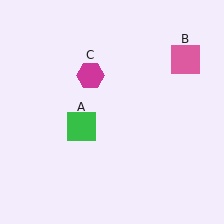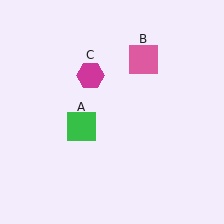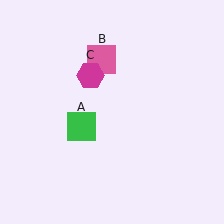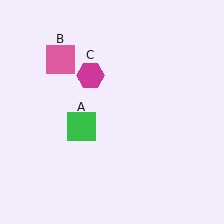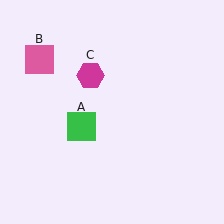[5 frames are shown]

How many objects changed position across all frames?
1 object changed position: pink square (object B).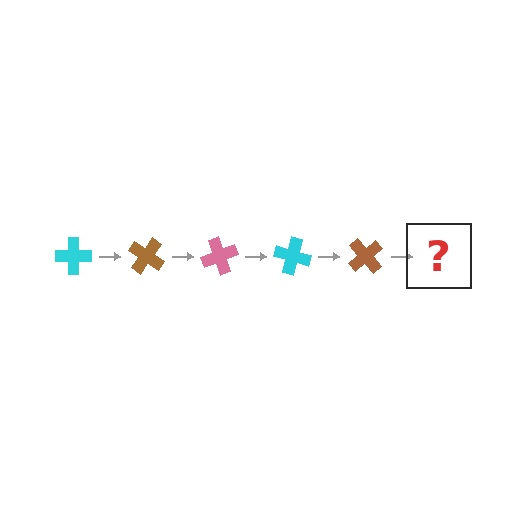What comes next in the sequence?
The next element should be a pink cross, rotated 175 degrees from the start.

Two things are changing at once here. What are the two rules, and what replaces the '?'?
The two rules are that it rotates 35 degrees each step and the color cycles through cyan, brown, and pink. The '?' should be a pink cross, rotated 175 degrees from the start.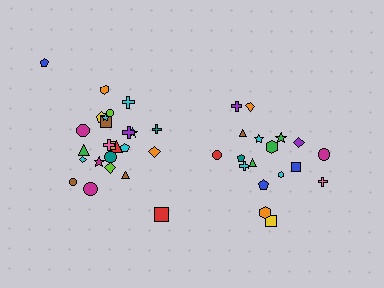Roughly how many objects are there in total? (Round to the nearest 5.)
Roughly 45 objects in total.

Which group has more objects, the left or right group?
The left group.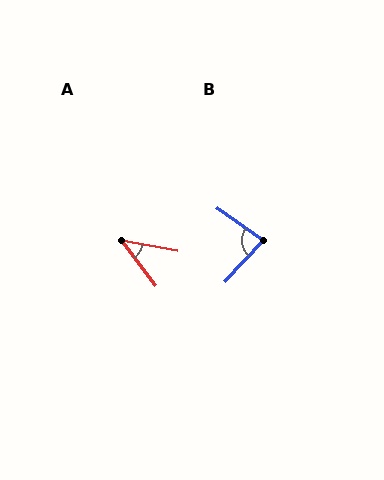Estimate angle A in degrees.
Approximately 42 degrees.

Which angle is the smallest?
A, at approximately 42 degrees.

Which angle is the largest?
B, at approximately 82 degrees.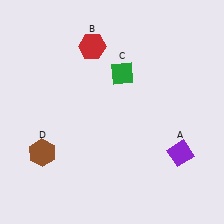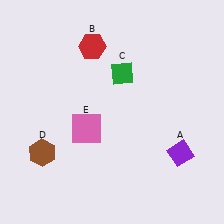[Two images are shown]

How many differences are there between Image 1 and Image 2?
There is 1 difference between the two images.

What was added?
A pink square (E) was added in Image 2.